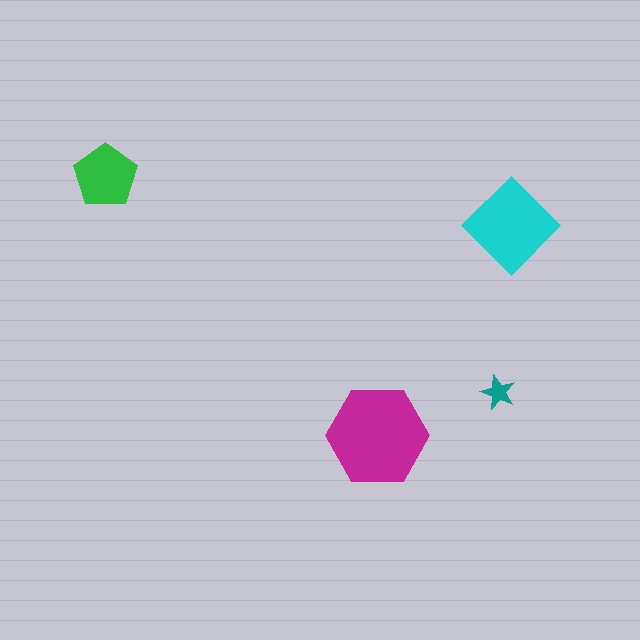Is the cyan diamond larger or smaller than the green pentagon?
Larger.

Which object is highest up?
The green pentagon is topmost.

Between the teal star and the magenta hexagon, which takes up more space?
The magenta hexagon.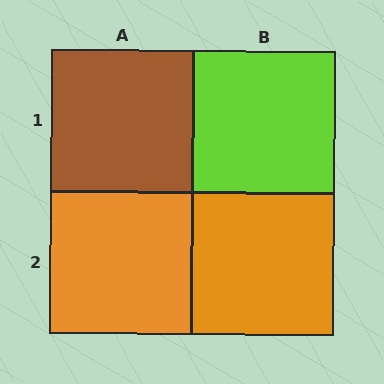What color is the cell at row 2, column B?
Orange.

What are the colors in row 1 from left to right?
Brown, lime.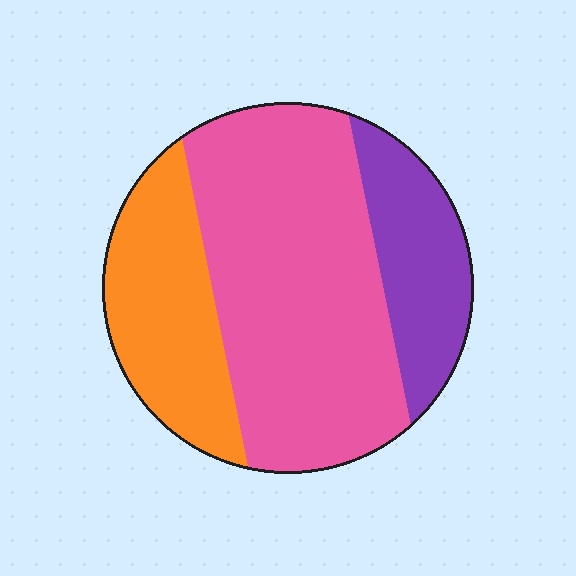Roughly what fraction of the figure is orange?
Orange takes up about one quarter (1/4) of the figure.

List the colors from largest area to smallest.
From largest to smallest: pink, orange, purple.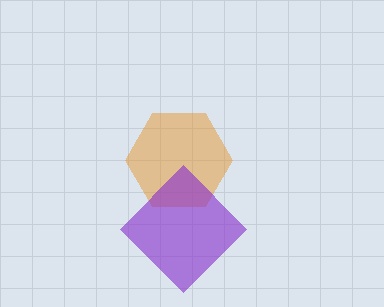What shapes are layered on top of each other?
The layered shapes are: an orange hexagon, a purple diamond.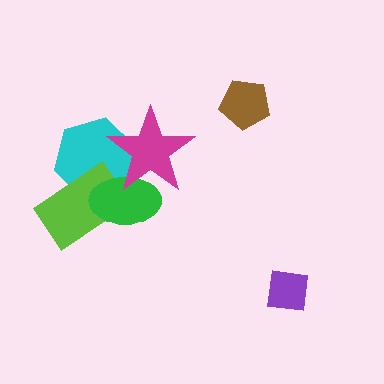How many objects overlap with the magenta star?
2 objects overlap with the magenta star.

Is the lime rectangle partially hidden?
Yes, it is partially covered by another shape.